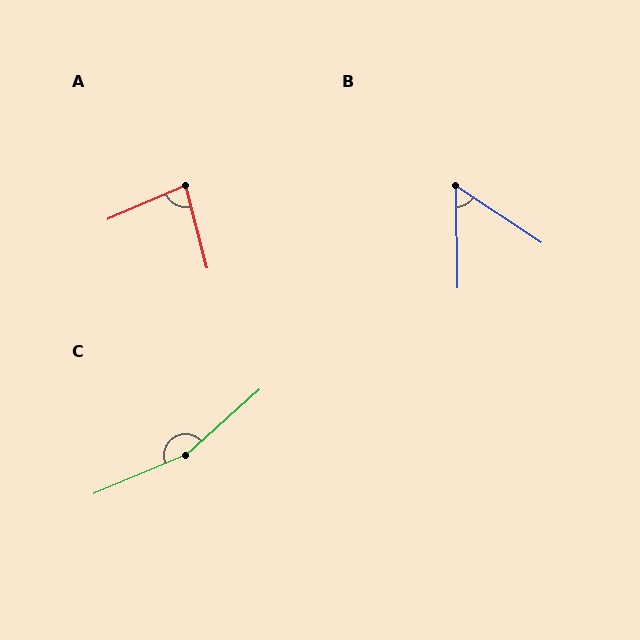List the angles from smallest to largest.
B (56°), A (81°), C (161°).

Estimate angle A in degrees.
Approximately 81 degrees.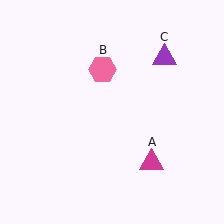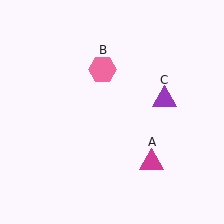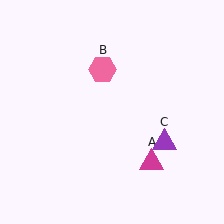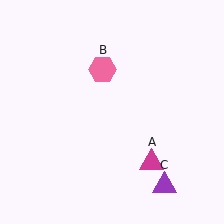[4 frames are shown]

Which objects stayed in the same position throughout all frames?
Magenta triangle (object A) and pink hexagon (object B) remained stationary.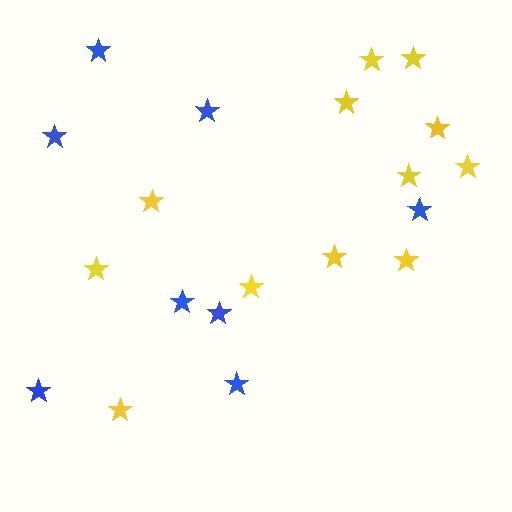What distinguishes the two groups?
There are 2 groups: one group of blue stars (8) and one group of yellow stars (12).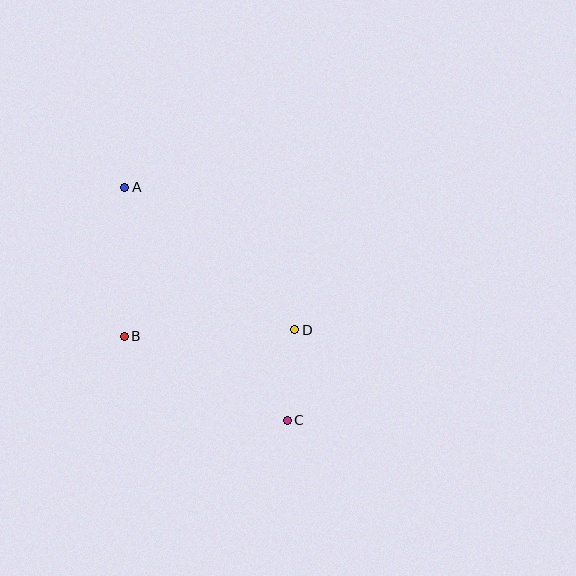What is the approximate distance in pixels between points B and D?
The distance between B and D is approximately 170 pixels.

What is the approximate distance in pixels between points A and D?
The distance between A and D is approximately 222 pixels.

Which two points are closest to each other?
Points C and D are closest to each other.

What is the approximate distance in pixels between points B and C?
The distance between B and C is approximately 184 pixels.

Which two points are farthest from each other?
Points A and C are farthest from each other.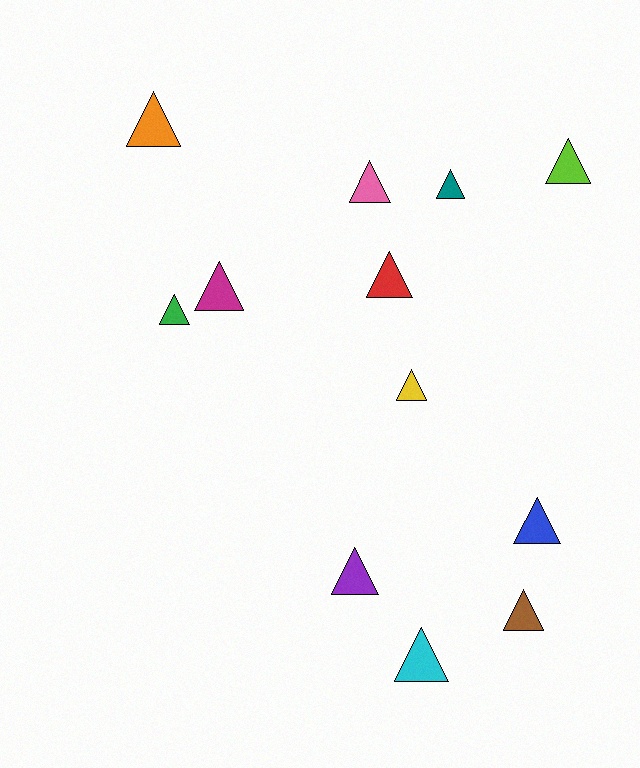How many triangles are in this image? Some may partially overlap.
There are 12 triangles.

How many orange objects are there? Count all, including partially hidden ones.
There is 1 orange object.